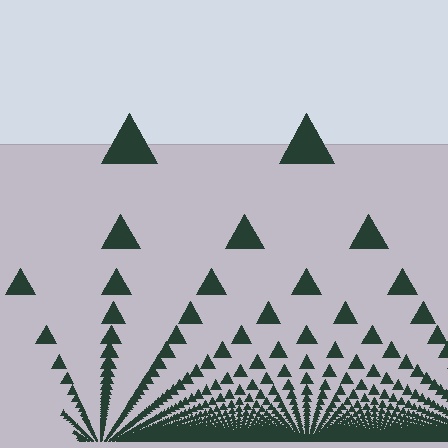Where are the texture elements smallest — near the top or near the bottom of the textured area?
Near the bottom.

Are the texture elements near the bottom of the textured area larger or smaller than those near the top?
Smaller. The gradient is inverted — elements near the bottom are smaller and denser.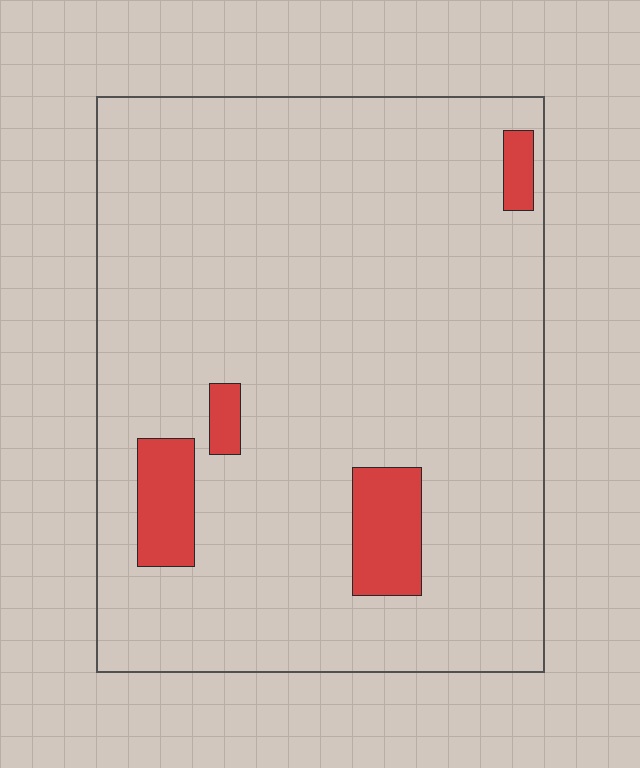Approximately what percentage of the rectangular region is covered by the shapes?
Approximately 10%.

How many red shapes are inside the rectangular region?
4.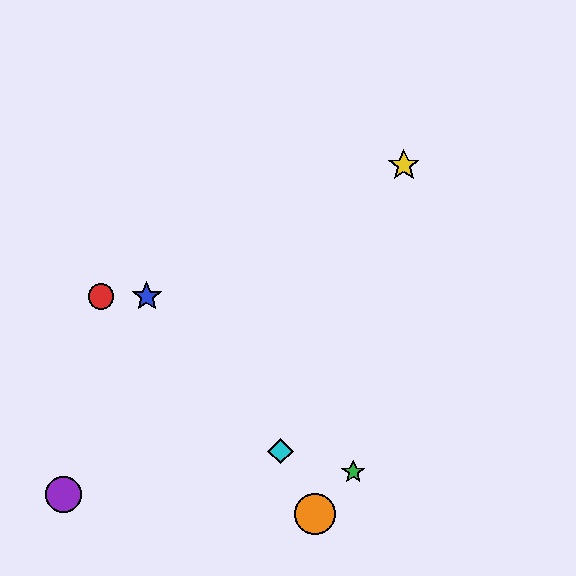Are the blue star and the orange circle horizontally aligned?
No, the blue star is at y≈297 and the orange circle is at y≈514.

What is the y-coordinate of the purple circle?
The purple circle is at y≈495.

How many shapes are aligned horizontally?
2 shapes (the red circle, the blue star) are aligned horizontally.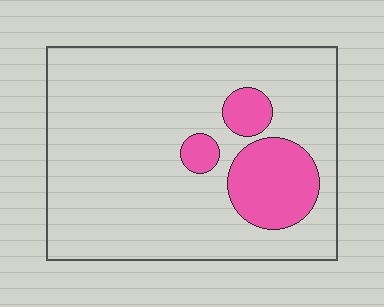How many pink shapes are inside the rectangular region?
3.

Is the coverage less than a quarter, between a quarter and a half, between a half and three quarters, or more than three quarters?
Less than a quarter.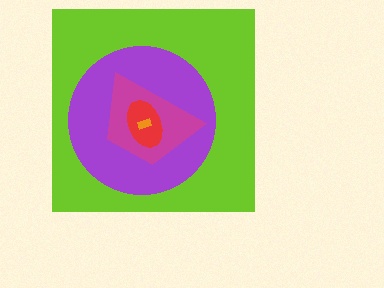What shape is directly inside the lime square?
The purple circle.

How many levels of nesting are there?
5.